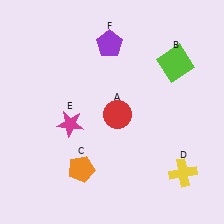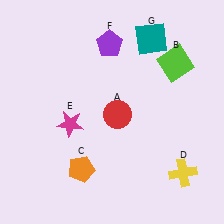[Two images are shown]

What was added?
A teal square (G) was added in Image 2.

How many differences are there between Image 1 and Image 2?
There is 1 difference between the two images.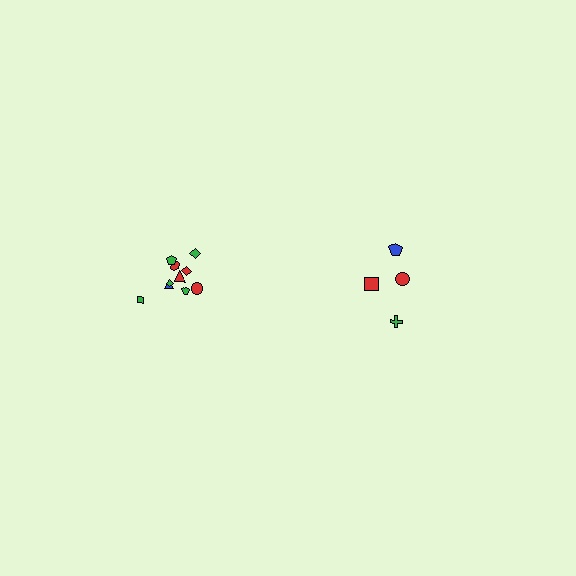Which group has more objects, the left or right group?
The left group.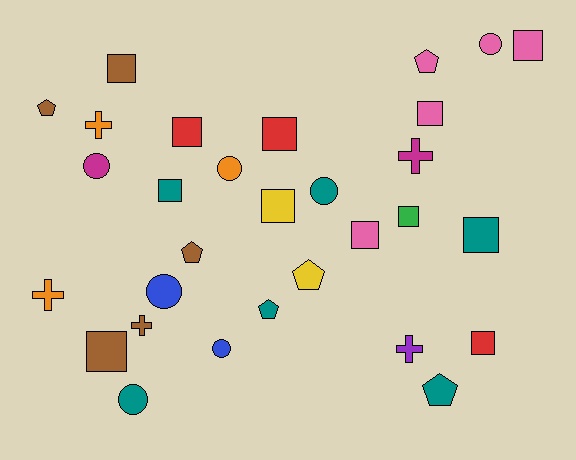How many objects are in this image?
There are 30 objects.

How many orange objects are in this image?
There are 3 orange objects.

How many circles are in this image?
There are 7 circles.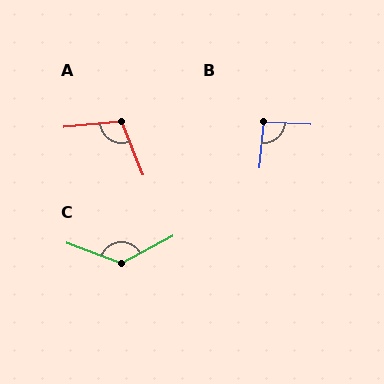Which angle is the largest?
C, at approximately 131 degrees.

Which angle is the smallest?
B, at approximately 92 degrees.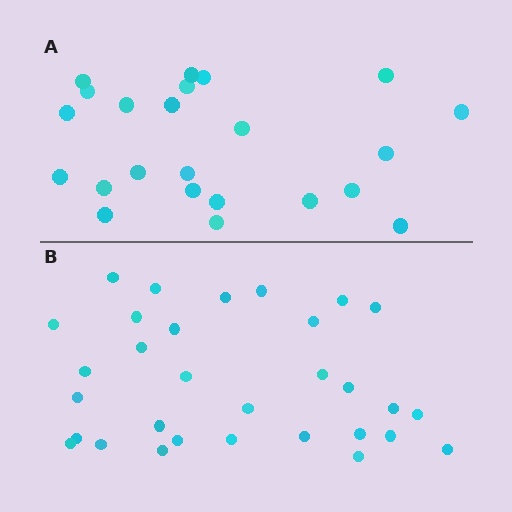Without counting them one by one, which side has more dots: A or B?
Region B (the bottom region) has more dots.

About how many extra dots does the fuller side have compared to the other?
Region B has roughly 8 or so more dots than region A.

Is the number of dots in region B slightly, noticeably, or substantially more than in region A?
Region B has noticeably more, but not dramatically so. The ratio is roughly 1.3 to 1.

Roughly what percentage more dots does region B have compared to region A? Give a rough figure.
About 35% more.